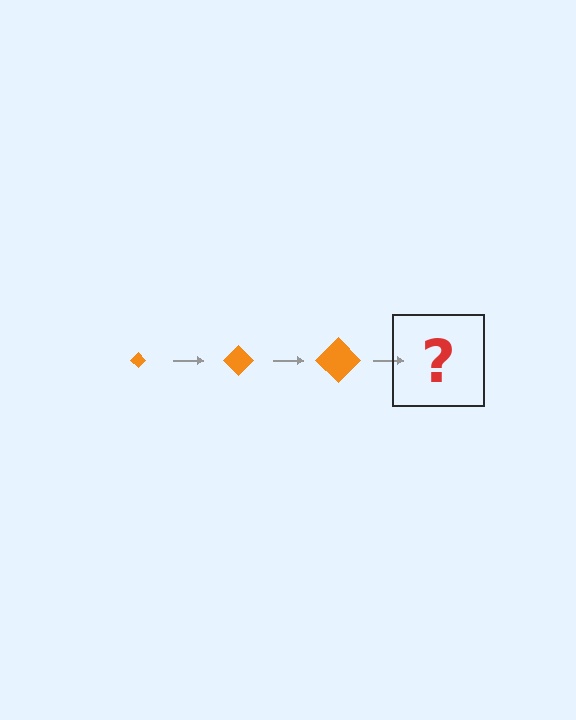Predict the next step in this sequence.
The next step is an orange diamond, larger than the previous one.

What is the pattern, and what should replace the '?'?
The pattern is that the diamond gets progressively larger each step. The '?' should be an orange diamond, larger than the previous one.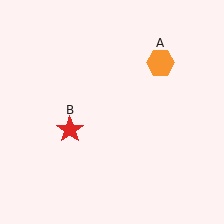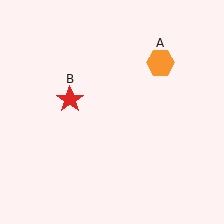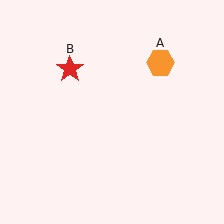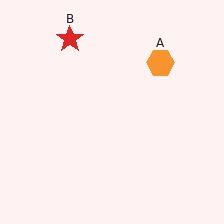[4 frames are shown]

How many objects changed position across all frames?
1 object changed position: red star (object B).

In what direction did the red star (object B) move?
The red star (object B) moved up.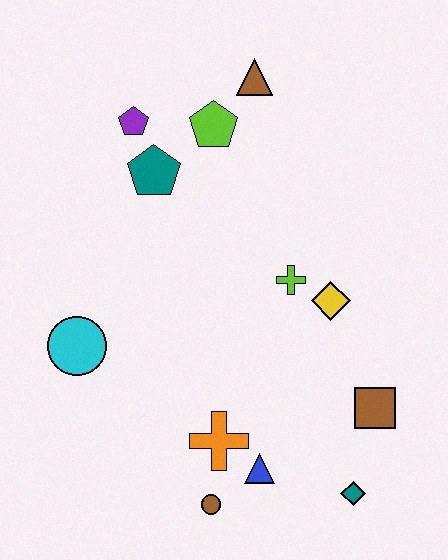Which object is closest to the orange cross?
The blue triangle is closest to the orange cross.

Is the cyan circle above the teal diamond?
Yes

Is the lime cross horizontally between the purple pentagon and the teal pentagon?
No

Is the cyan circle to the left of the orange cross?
Yes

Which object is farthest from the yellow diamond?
The purple pentagon is farthest from the yellow diamond.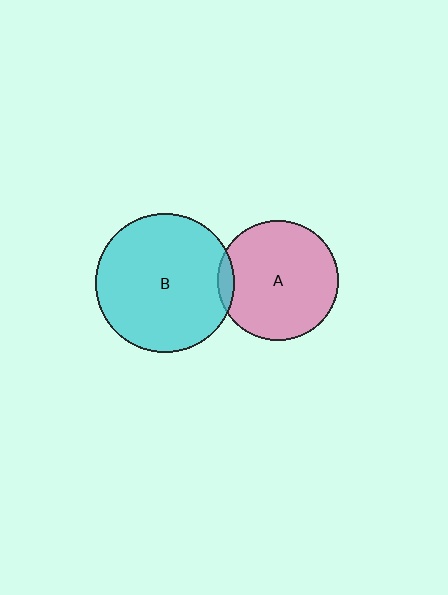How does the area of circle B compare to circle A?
Approximately 1.3 times.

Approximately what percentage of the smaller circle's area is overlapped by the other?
Approximately 5%.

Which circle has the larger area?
Circle B (cyan).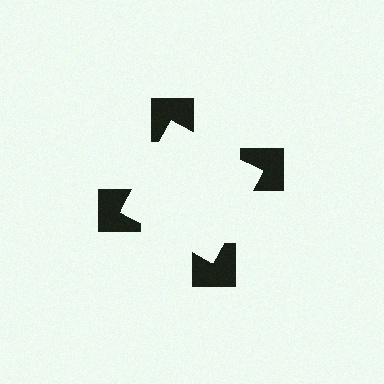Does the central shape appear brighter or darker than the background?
It typically appears slightly brighter than the background, even though no actual brightness change is drawn.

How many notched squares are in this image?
There are 4 — one at each vertex of the illusory square.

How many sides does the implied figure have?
4 sides.